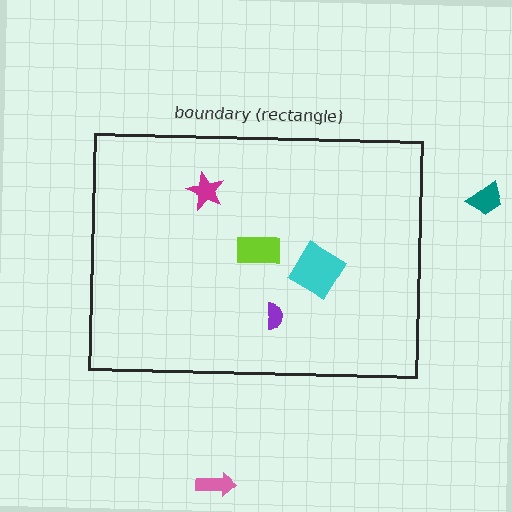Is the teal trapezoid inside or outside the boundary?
Outside.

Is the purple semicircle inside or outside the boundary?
Inside.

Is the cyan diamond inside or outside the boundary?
Inside.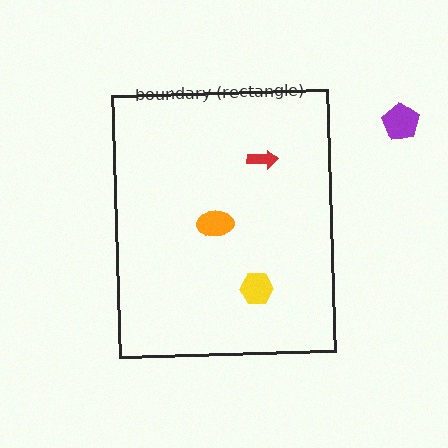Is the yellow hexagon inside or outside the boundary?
Inside.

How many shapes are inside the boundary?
3 inside, 1 outside.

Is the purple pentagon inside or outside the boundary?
Outside.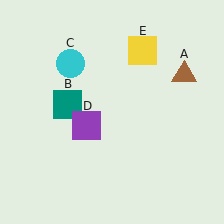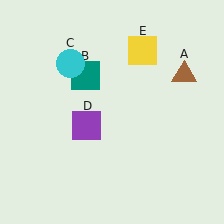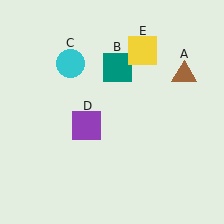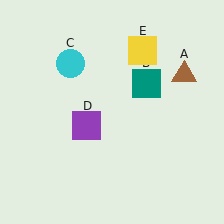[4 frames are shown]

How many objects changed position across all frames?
1 object changed position: teal square (object B).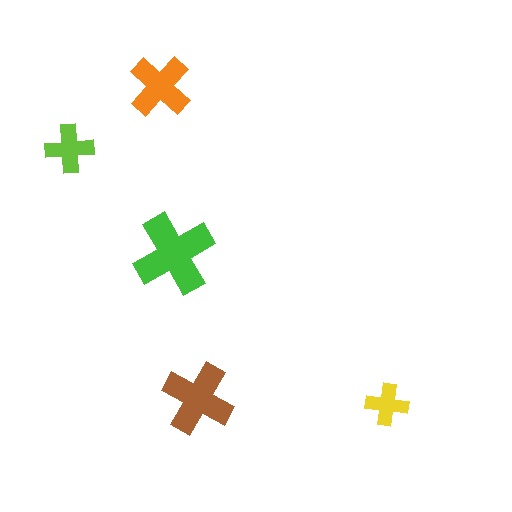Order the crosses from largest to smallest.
the green one, the brown one, the orange one, the lime one, the yellow one.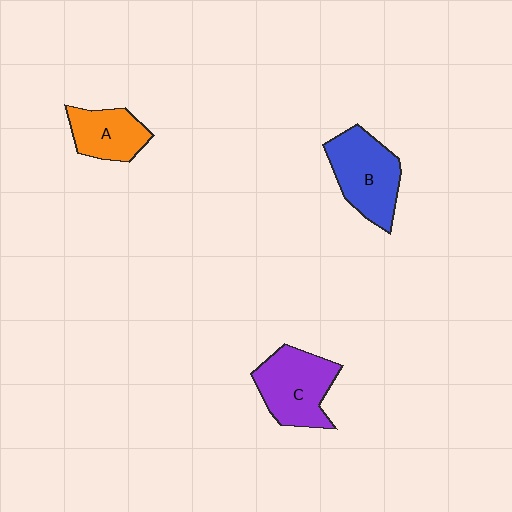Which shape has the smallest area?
Shape A (orange).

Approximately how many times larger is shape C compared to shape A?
Approximately 1.4 times.